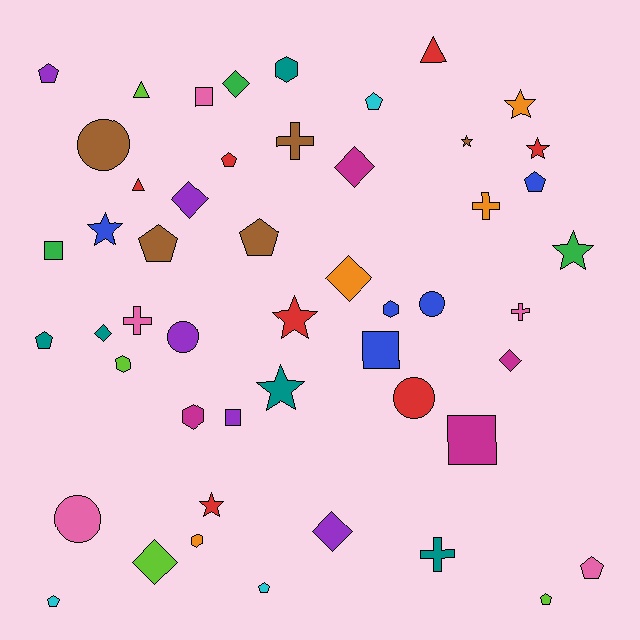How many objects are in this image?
There are 50 objects.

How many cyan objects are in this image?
There are 3 cyan objects.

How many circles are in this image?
There are 5 circles.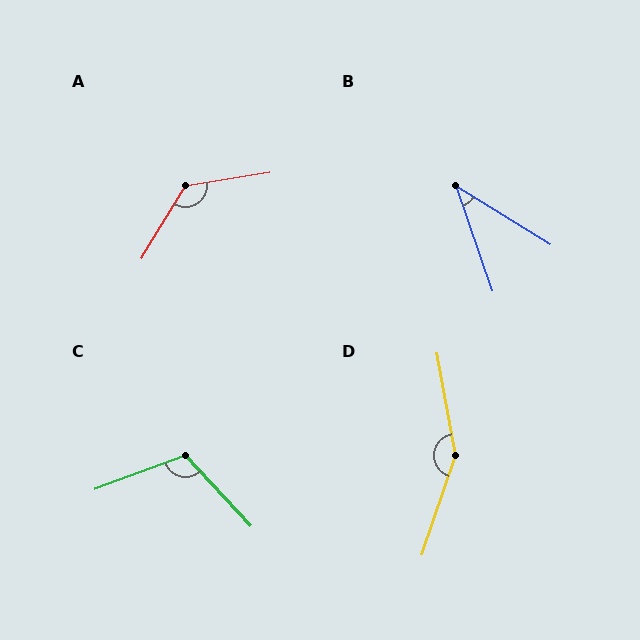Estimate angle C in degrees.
Approximately 112 degrees.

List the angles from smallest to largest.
B (39°), C (112°), A (130°), D (151°).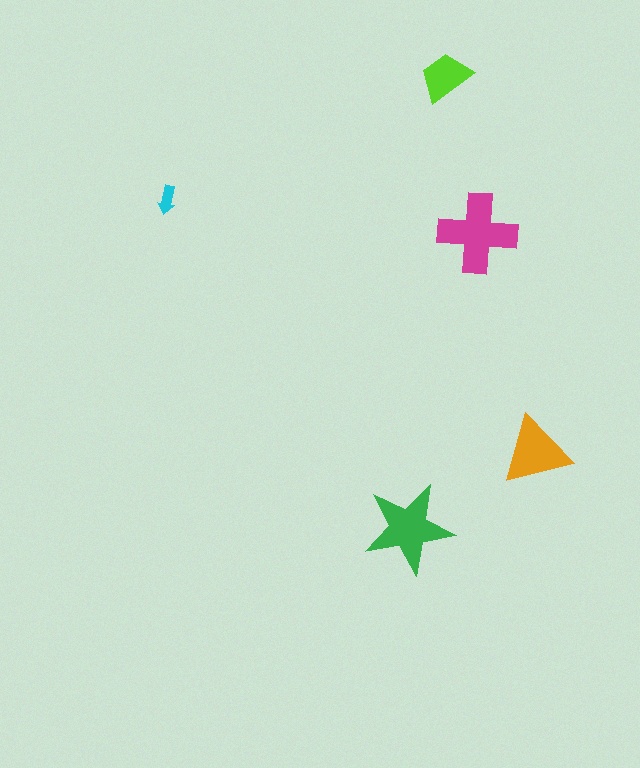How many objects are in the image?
There are 5 objects in the image.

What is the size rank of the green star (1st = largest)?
2nd.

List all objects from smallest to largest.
The cyan arrow, the lime trapezoid, the orange triangle, the green star, the magenta cross.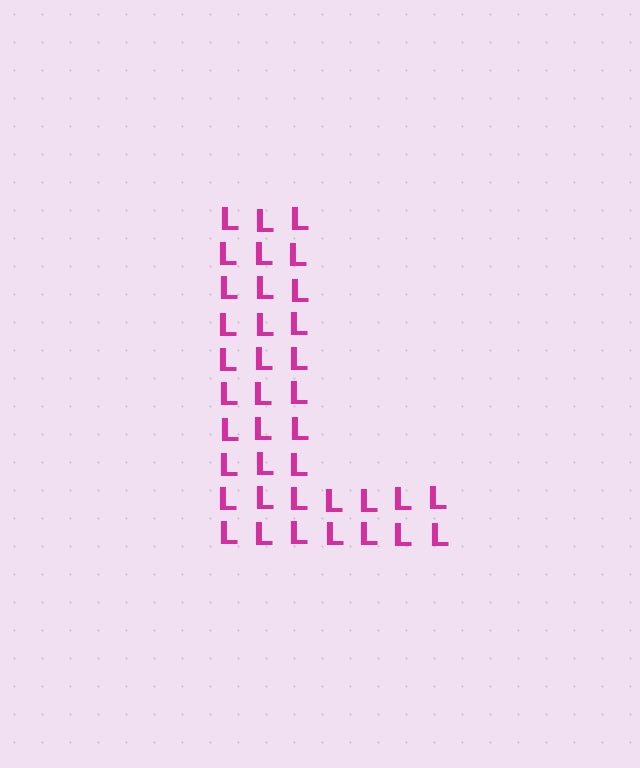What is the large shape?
The large shape is the letter L.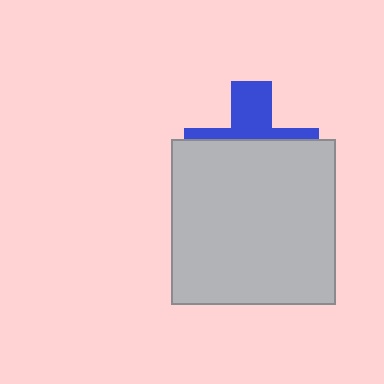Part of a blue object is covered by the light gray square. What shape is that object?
It is a cross.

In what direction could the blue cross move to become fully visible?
The blue cross could move up. That would shift it out from behind the light gray square entirely.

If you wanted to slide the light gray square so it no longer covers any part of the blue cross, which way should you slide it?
Slide it down — that is the most direct way to separate the two shapes.